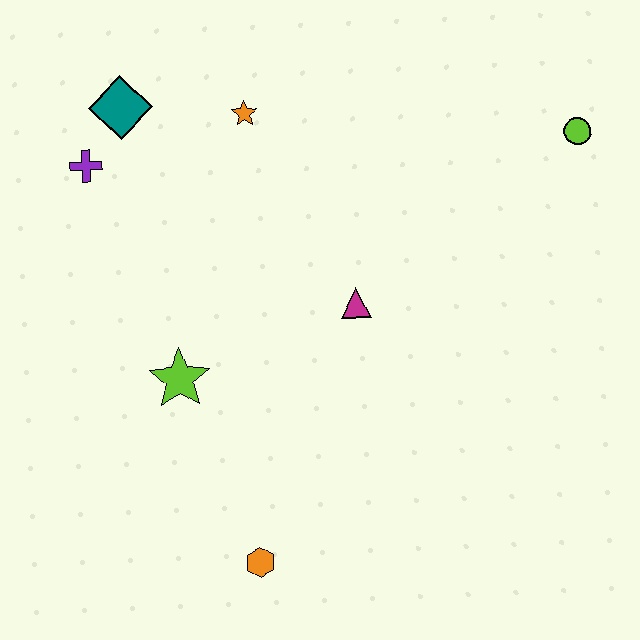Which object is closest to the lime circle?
The magenta triangle is closest to the lime circle.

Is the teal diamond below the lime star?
No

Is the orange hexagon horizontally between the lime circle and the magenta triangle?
No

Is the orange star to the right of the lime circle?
No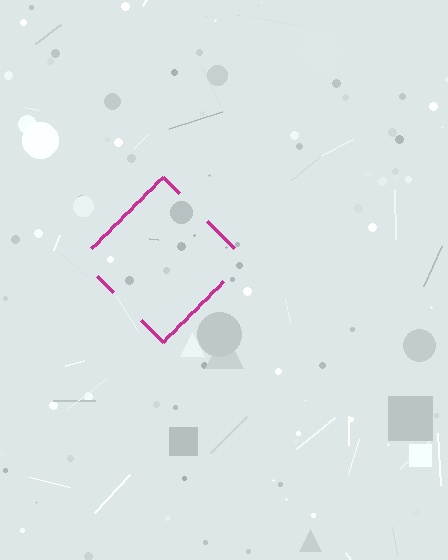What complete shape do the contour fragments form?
The contour fragments form a diamond.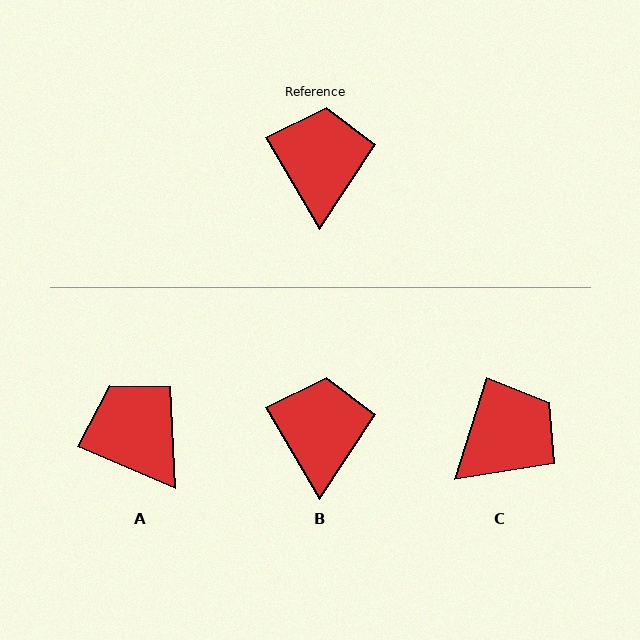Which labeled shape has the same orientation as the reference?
B.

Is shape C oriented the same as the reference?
No, it is off by about 48 degrees.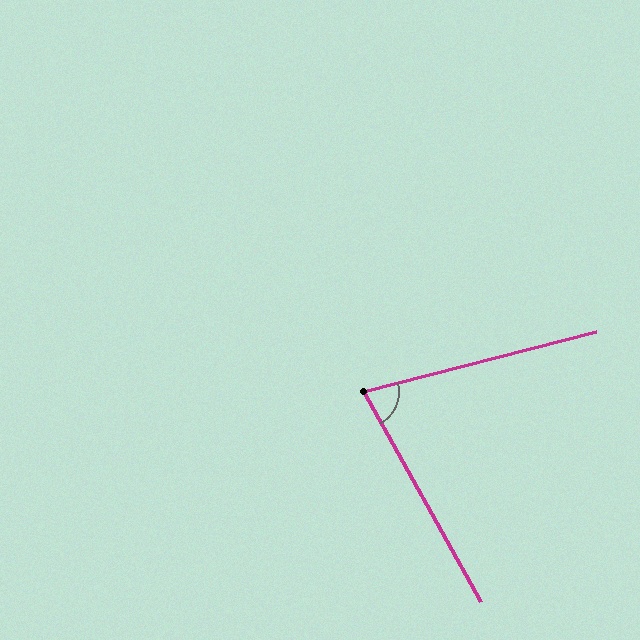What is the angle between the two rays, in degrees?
Approximately 75 degrees.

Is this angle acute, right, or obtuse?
It is acute.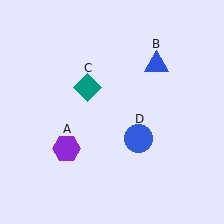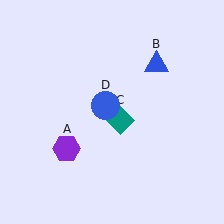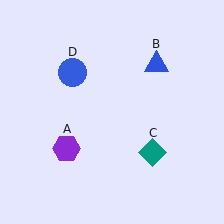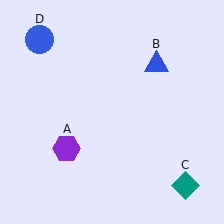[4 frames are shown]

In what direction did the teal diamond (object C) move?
The teal diamond (object C) moved down and to the right.